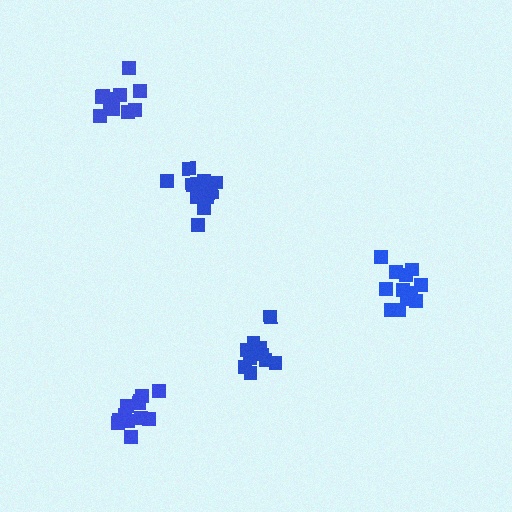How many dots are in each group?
Group 1: 14 dots, Group 2: 12 dots, Group 3: 10 dots, Group 4: 13 dots, Group 5: 12 dots (61 total).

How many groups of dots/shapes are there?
There are 5 groups.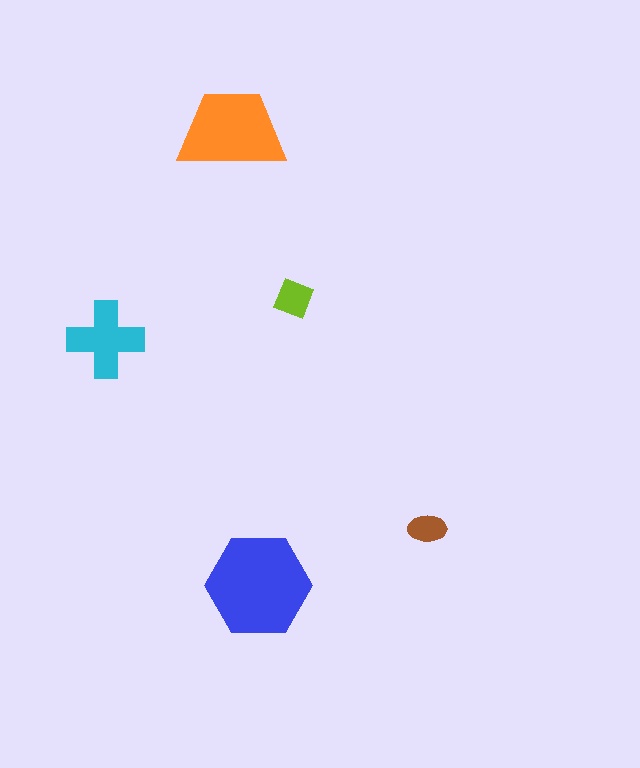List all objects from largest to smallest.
The blue hexagon, the orange trapezoid, the cyan cross, the lime diamond, the brown ellipse.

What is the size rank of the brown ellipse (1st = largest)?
5th.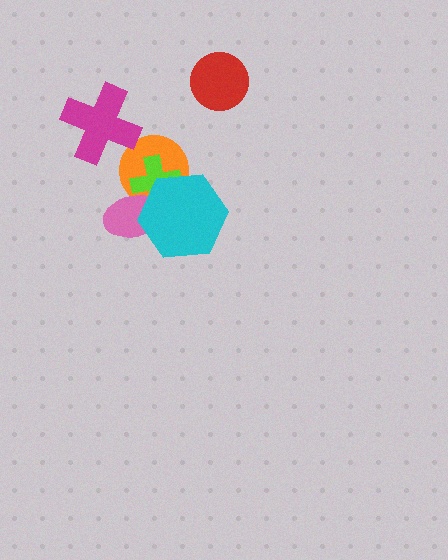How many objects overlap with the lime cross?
3 objects overlap with the lime cross.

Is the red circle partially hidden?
No, no other shape covers it.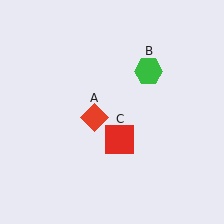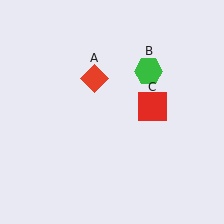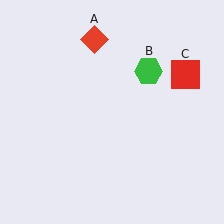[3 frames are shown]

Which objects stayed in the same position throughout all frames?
Green hexagon (object B) remained stationary.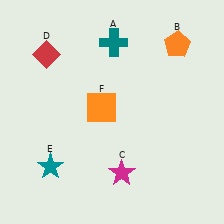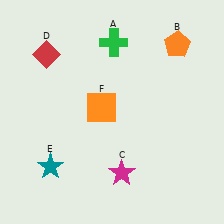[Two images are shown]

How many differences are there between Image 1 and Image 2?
There is 1 difference between the two images.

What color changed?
The cross (A) changed from teal in Image 1 to green in Image 2.